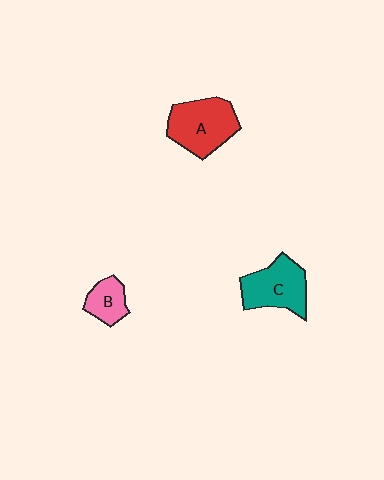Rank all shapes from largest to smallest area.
From largest to smallest: A (red), C (teal), B (pink).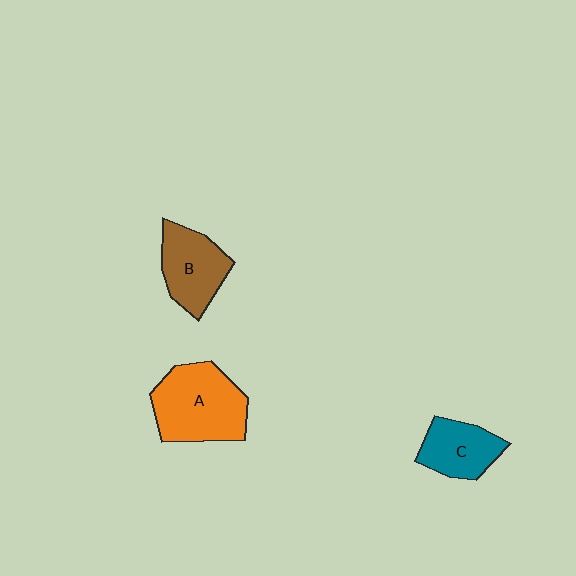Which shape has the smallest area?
Shape C (teal).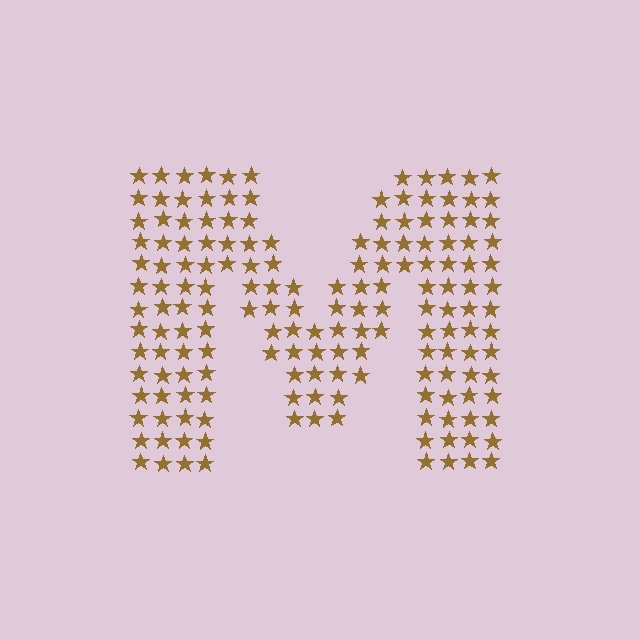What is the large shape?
The large shape is the letter M.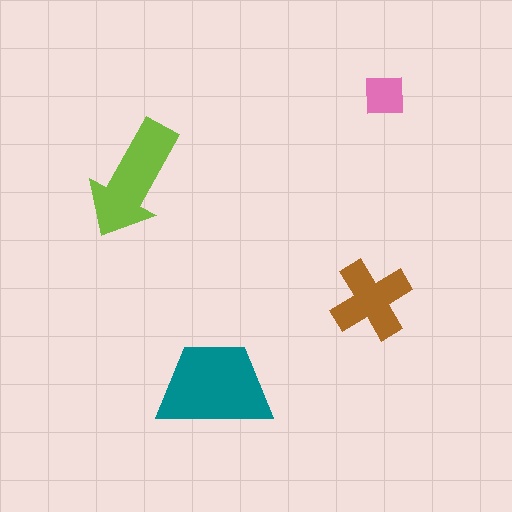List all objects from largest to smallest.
The teal trapezoid, the lime arrow, the brown cross, the pink square.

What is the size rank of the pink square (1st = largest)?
4th.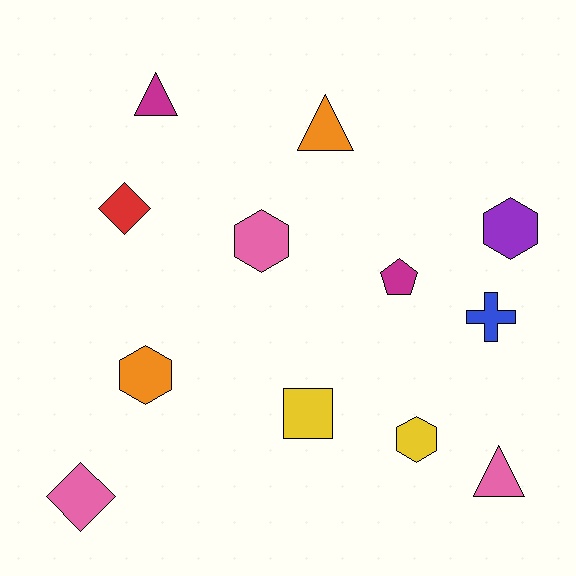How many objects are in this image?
There are 12 objects.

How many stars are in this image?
There are no stars.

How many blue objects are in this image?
There is 1 blue object.